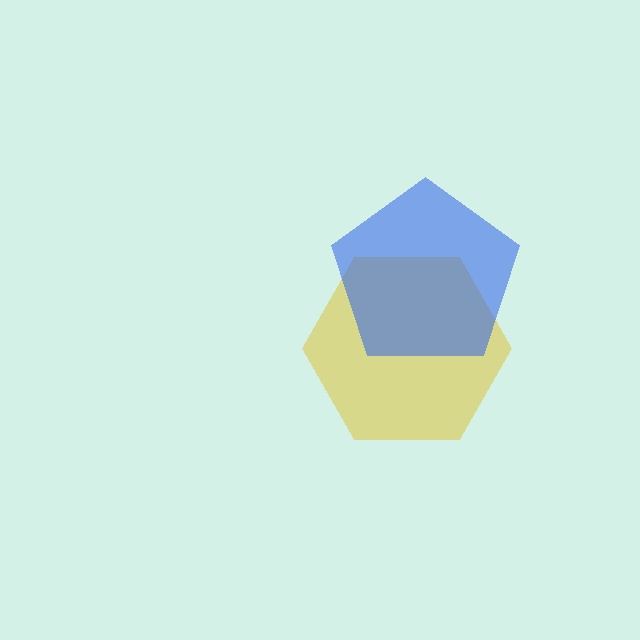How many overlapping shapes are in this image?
There are 2 overlapping shapes in the image.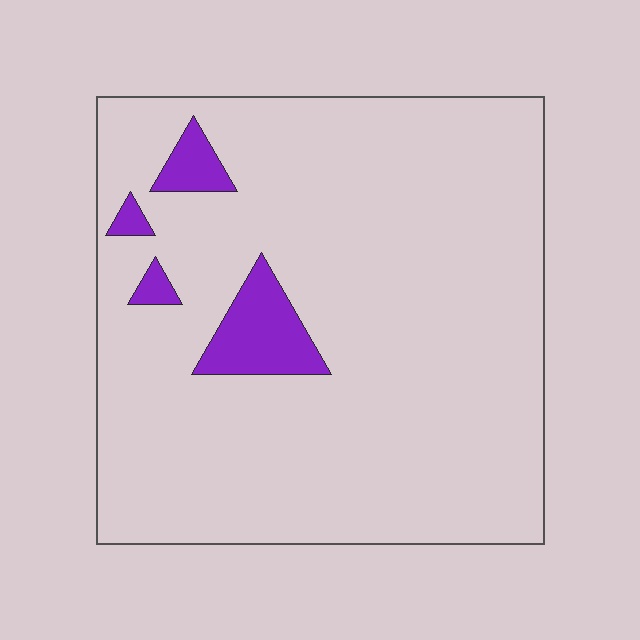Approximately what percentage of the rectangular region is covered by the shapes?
Approximately 5%.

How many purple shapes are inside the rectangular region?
4.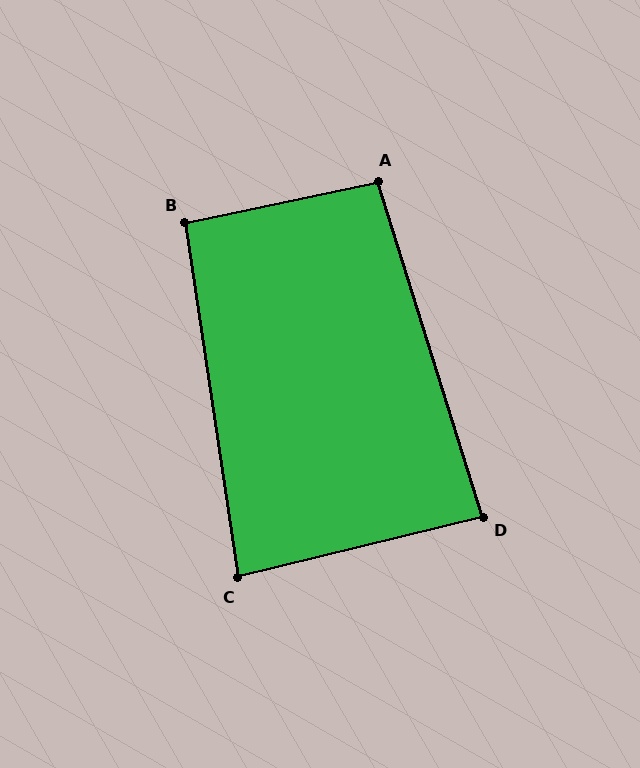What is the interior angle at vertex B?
Approximately 93 degrees (approximately right).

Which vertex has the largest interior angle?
A, at approximately 95 degrees.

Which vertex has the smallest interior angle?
C, at approximately 85 degrees.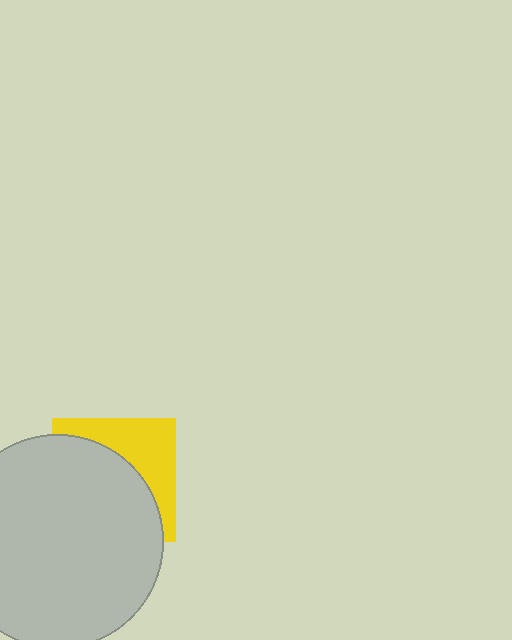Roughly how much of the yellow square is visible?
A small part of it is visible (roughly 37%).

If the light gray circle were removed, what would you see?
You would see the complete yellow square.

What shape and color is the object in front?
The object in front is a light gray circle.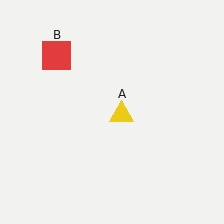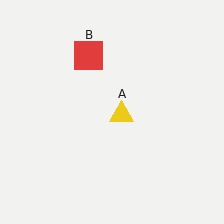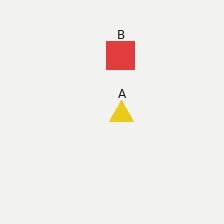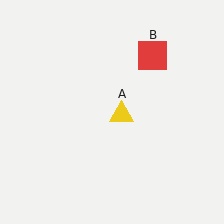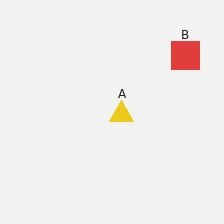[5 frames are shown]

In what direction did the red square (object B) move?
The red square (object B) moved right.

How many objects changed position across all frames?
1 object changed position: red square (object B).